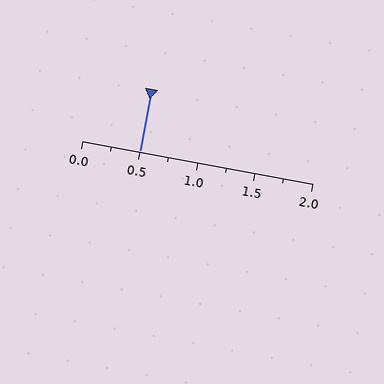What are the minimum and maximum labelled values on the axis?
The axis runs from 0.0 to 2.0.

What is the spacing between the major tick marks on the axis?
The major ticks are spaced 0.5 apart.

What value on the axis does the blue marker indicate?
The marker indicates approximately 0.5.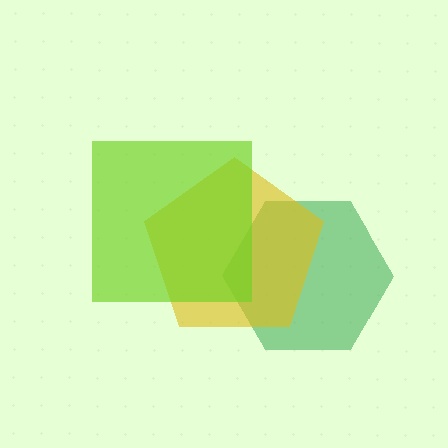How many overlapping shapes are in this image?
There are 3 overlapping shapes in the image.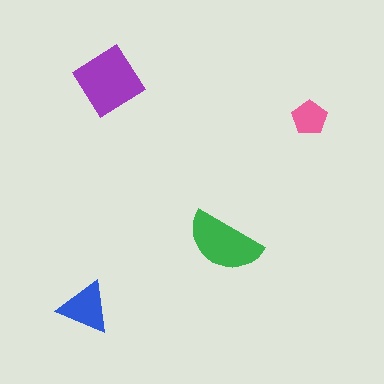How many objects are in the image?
There are 4 objects in the image.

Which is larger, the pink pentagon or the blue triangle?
The blue triangle.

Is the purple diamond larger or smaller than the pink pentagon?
Larger.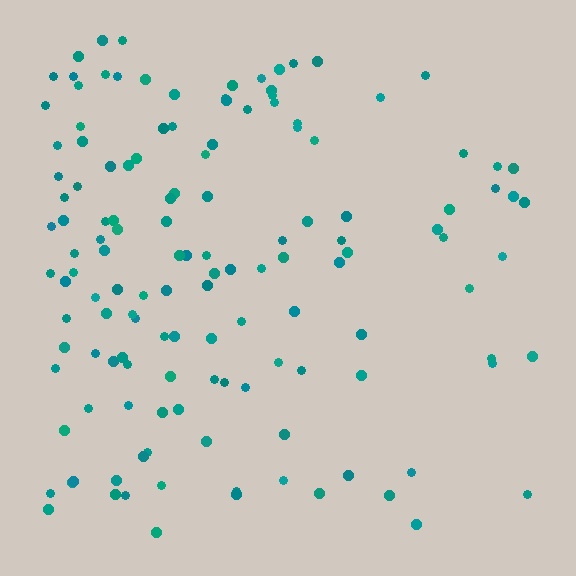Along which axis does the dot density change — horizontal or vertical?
Horizontal.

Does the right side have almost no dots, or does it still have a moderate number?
Still a moderate number, just noticeably fewer than the left.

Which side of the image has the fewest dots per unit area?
The right.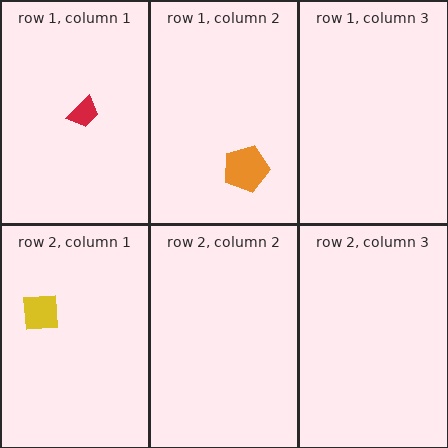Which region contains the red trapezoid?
The row 1, column 1 region.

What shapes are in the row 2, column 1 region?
The yellow square.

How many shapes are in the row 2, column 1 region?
1.